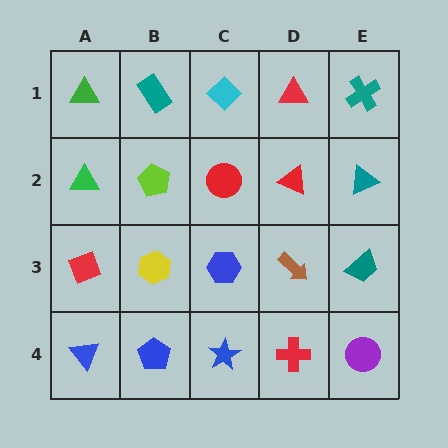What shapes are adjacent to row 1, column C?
A red circle (row 2, column C), a teal rectangle (row 1, column B), a red triangle (row 1, column D).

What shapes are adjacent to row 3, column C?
A red circle (row 2, column C), a blue star (row 4, column C), a yellow hexagon (row 3, column B), a brown arrow (row 3, column D).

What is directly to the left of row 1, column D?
A cyan diamond.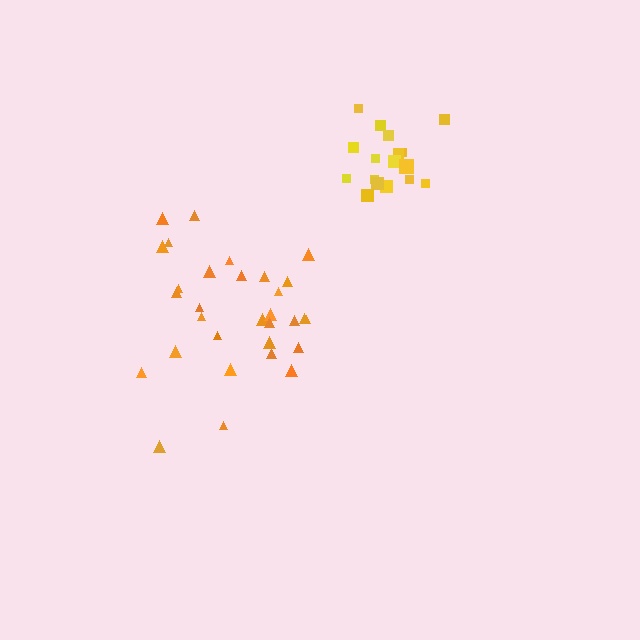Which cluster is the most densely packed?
Yellow.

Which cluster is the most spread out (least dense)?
Orange.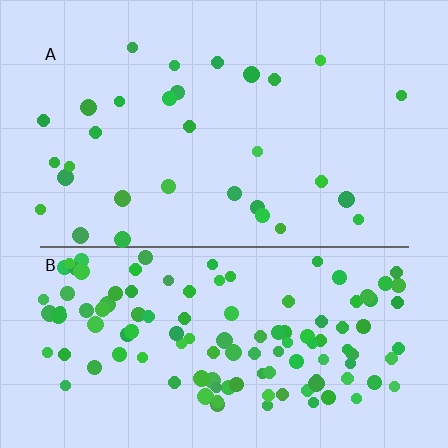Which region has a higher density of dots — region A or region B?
B (the bottom).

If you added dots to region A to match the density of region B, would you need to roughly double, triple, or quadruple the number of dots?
Approximately quadruple.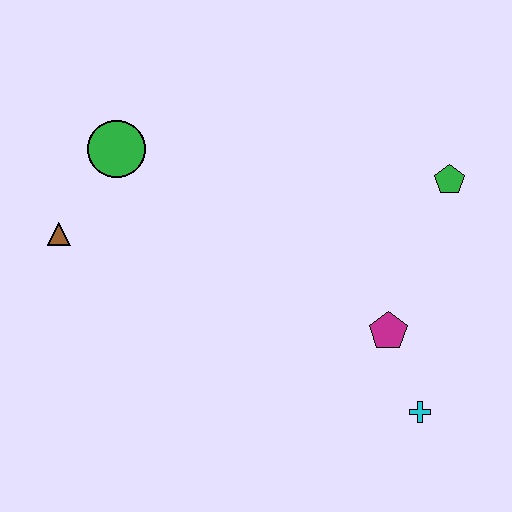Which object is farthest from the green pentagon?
The brown triangle is farthest from the green pentagon.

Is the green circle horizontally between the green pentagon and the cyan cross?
No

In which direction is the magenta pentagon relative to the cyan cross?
The magenta pentagon is above the cyan cross.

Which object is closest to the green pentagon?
The magenta pentagon is closest to the green pentagon.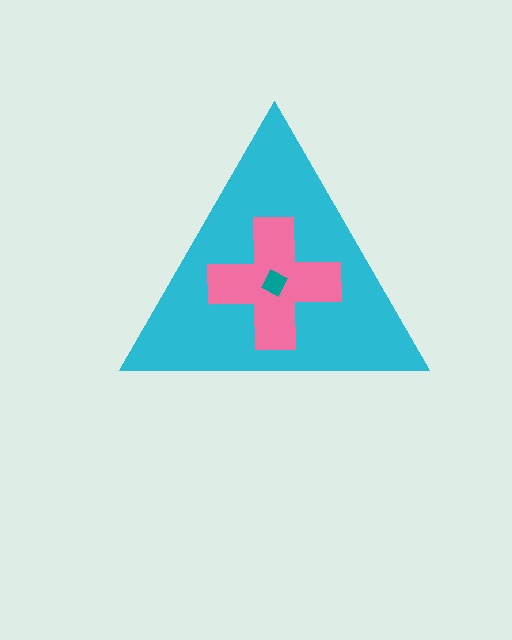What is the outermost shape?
The cyan triangle.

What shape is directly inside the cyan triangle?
The pink cross.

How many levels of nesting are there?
3.